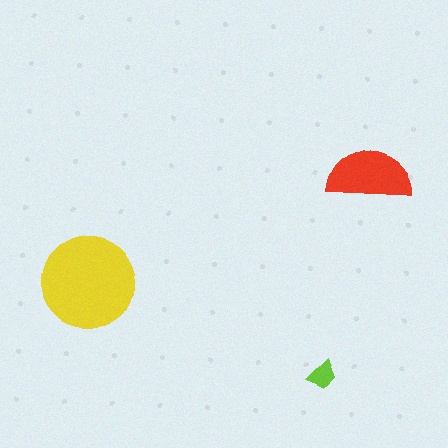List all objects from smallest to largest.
The lime trapezoid, the red semicircle, the yellow circle.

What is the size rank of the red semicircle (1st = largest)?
2nd.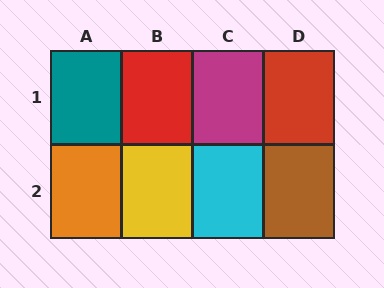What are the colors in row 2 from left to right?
Orange, yellow, cyan, brown.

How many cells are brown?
1 cell is brown.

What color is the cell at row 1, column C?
Magenta.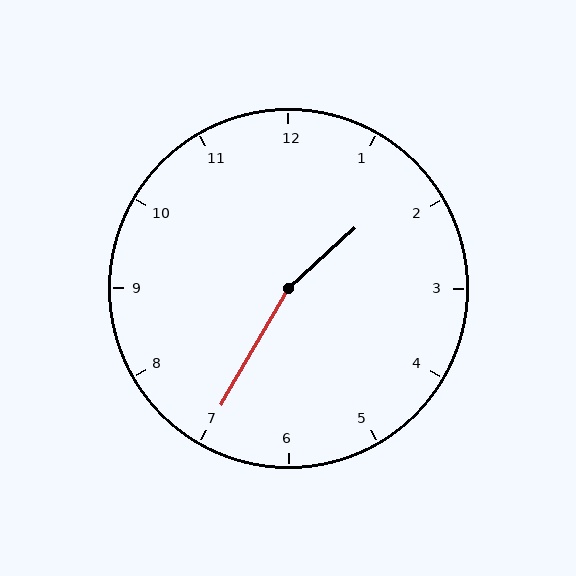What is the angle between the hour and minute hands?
Approximately 162 degrees.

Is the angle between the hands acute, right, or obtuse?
It is obtuse.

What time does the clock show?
1:35.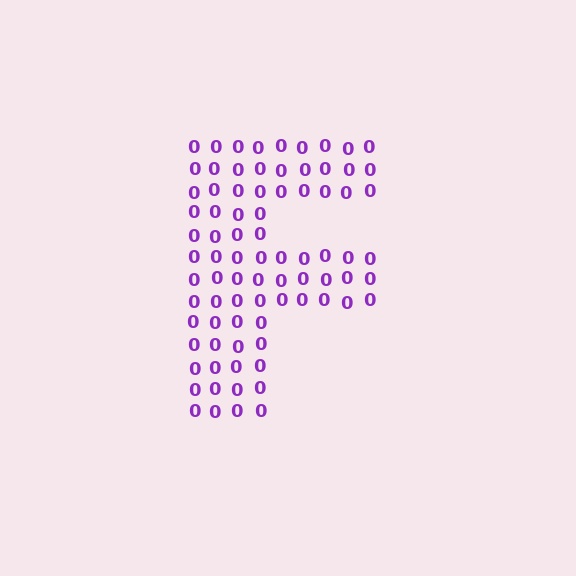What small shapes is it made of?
It is made of small digit 0's.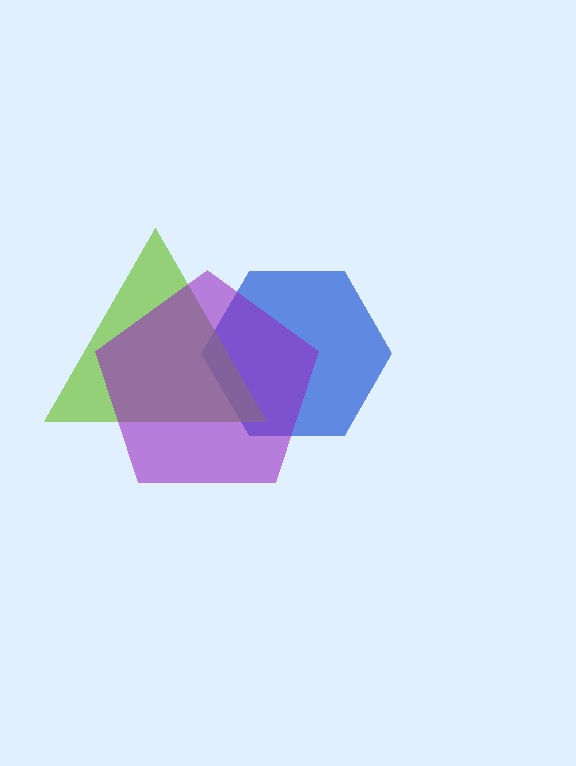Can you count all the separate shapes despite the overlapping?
Yes, there are 3 separate shapes.